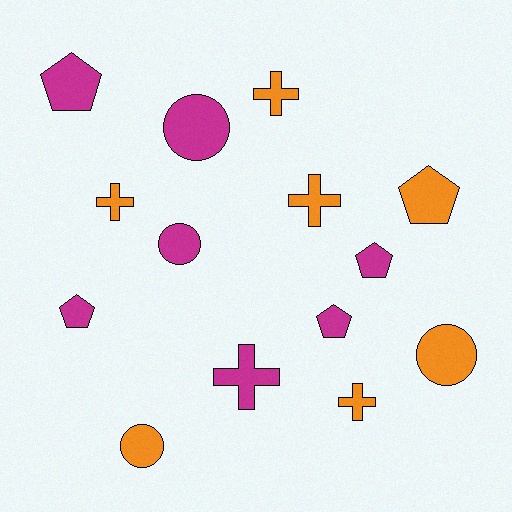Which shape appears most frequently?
Cross, with 5 objects.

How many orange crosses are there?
There are 4 orange crosses.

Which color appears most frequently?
Orange, with 7 objects.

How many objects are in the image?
There are 14 objects.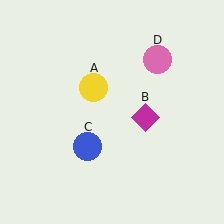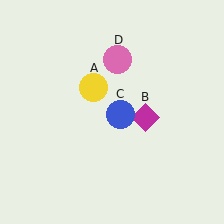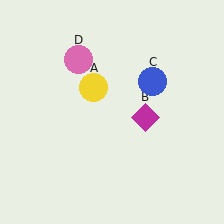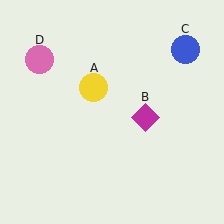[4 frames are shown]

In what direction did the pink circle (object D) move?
The pink circle (object D) moved left.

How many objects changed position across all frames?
2 objects changed position: blue circle (object C), pink circle (object D).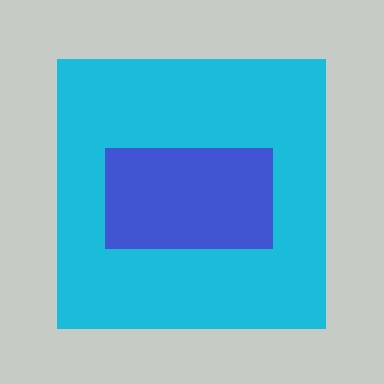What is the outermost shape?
The cyan square.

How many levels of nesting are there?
2.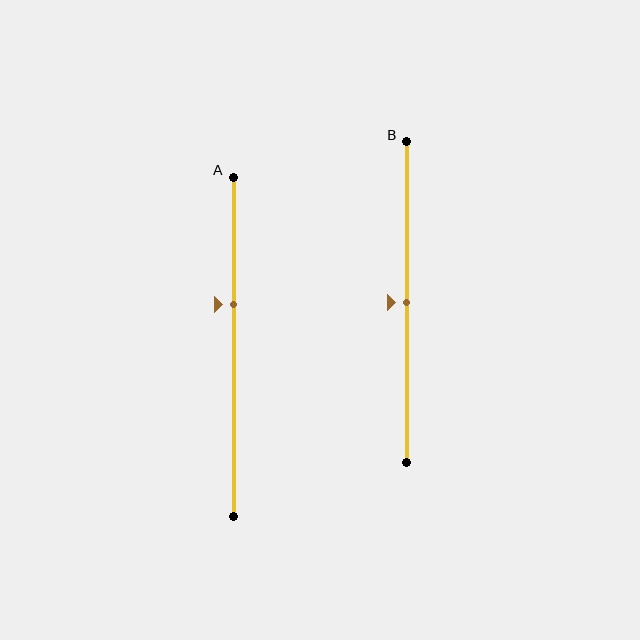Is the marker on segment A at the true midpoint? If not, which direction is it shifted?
No, the marker on segment A is shifted upward by about 13% of the segment length.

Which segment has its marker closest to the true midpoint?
Segment B has its marker closest to the true midpoint.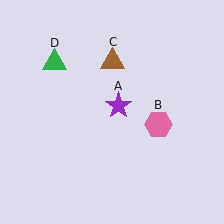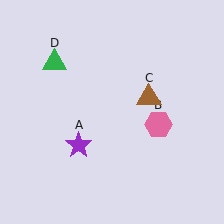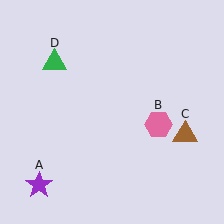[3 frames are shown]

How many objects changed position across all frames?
2 objects changed position: purple star (object A), brown triangle (object C).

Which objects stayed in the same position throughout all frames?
Pink hexagon (object B) and green triangle (object D) remained stationary.